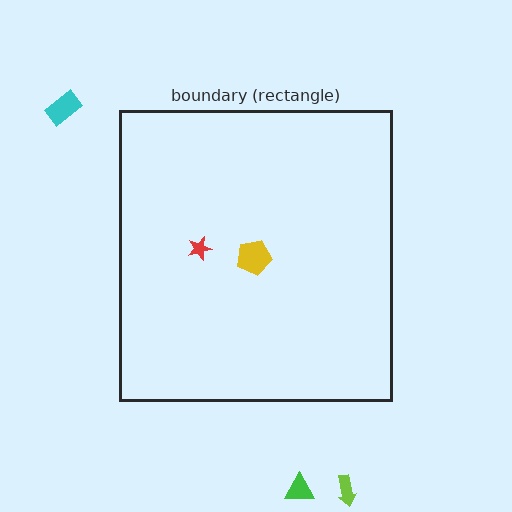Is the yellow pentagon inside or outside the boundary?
Inside.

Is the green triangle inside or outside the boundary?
Outside.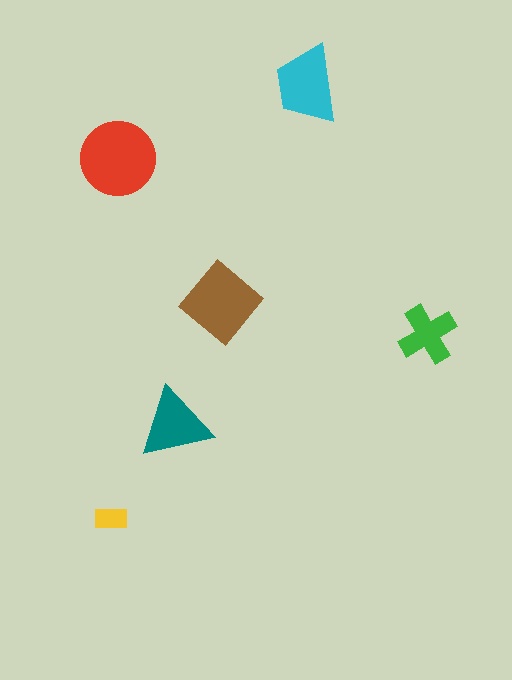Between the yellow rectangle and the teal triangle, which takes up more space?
The teal triangle.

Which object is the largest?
The red circle.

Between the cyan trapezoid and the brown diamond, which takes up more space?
The brown diamond.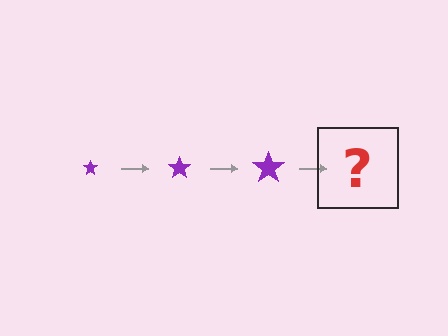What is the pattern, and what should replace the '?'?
The pattern is that the star gets progressively larger each step. The '?' should be a purple star, larger than the previous one.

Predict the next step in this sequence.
The next step is a purple star, larger than the previous one.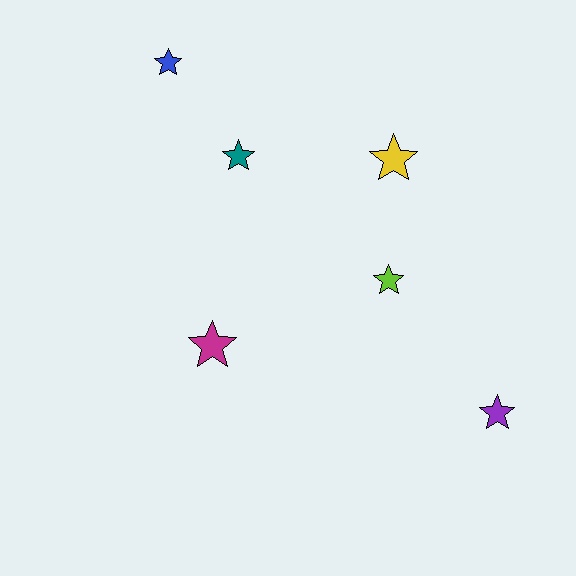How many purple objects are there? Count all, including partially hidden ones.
There is 1 purple object.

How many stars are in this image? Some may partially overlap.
There are 6 stars.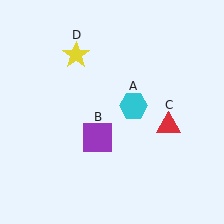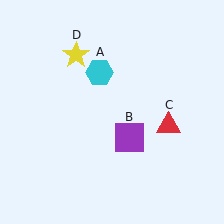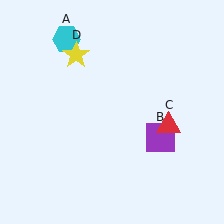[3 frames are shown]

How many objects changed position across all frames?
2 objects changed position: cyan hexagon (object A), purple square (object B).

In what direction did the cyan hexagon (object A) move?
The cyan hexagon (object A) moved up and to the left.